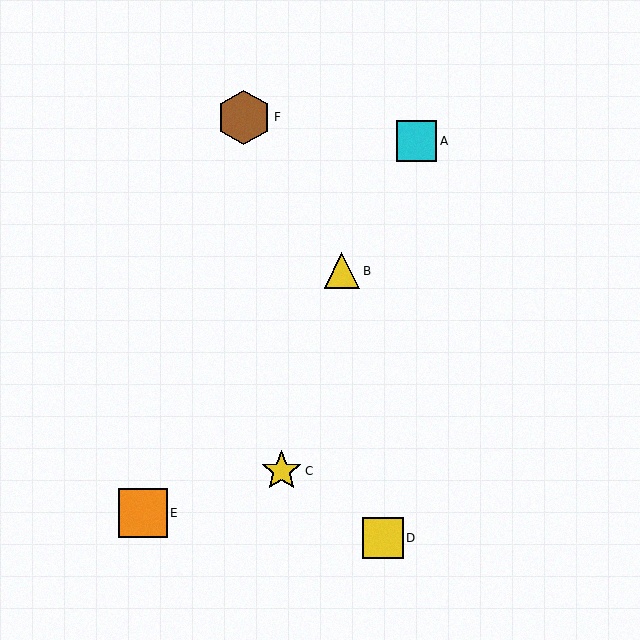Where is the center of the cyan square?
The center of the cyan square is at (416, 141).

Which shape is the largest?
The brown hexagon (labeled F) is the largest.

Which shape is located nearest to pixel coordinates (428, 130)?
The cyan square (labeled A) at (416, 141) is nearest to that location.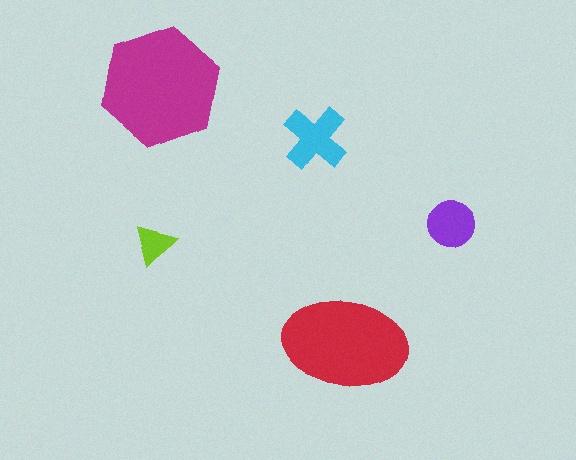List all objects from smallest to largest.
The lime triangle, the purple circle, the cyan cross, the red ellipse, the magenta hexagon.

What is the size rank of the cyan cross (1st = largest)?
3rd.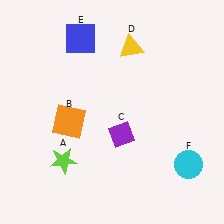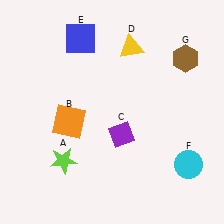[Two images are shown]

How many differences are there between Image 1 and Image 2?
There is 1 difference between the two images.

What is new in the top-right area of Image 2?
A brown hexagon (G) was added in the top-right area of Image 2.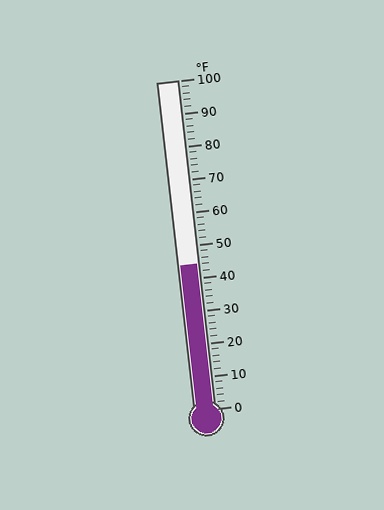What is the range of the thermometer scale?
The thermometer scale ranges from 0°F to 100°F.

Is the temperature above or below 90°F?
The temperature is below 90°F.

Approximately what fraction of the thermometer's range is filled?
The thermometer is filled to approximately 45% of its range.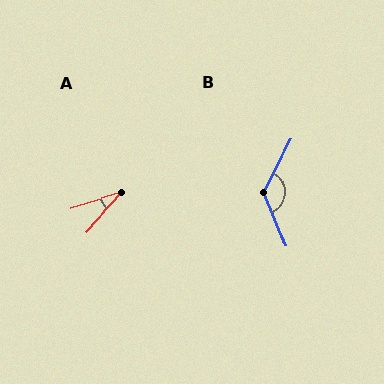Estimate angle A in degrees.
Approximately 31 degrees.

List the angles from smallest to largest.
A (31°), B (131°).